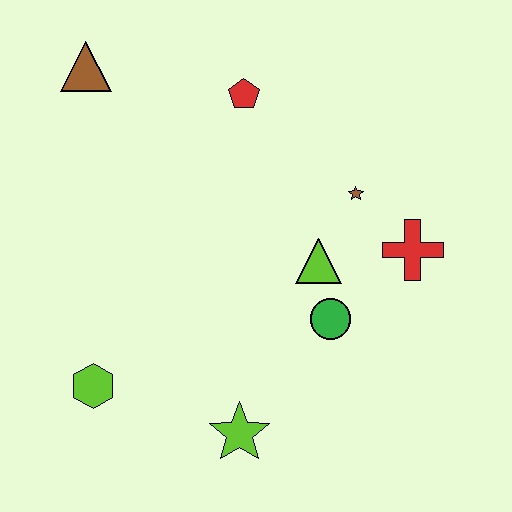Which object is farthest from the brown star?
The lime hexagon is farthest from the brown star.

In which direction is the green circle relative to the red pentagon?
The green circle is below the red pentagon.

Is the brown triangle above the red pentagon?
Yes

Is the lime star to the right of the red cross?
No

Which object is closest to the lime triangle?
The green circle is closest to the lime triangle.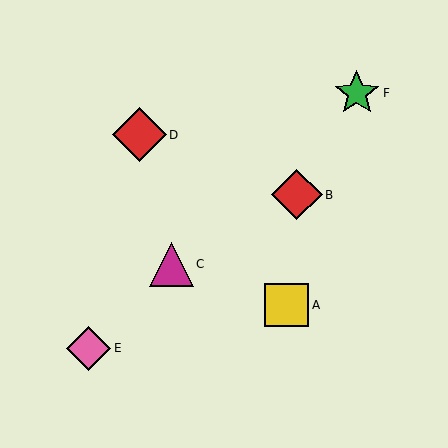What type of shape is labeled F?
Shape F is a green star.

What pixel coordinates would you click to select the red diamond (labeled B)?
Click at (297, 195) to select the red diamond B.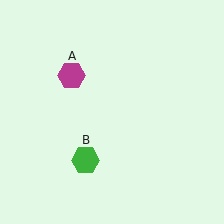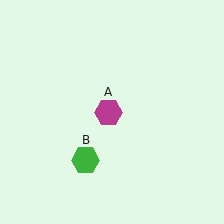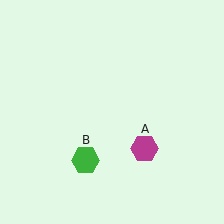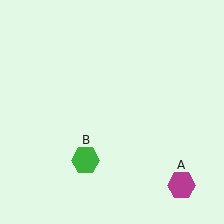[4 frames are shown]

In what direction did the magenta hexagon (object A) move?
The magenta hexagon (object A) moved down and to the right.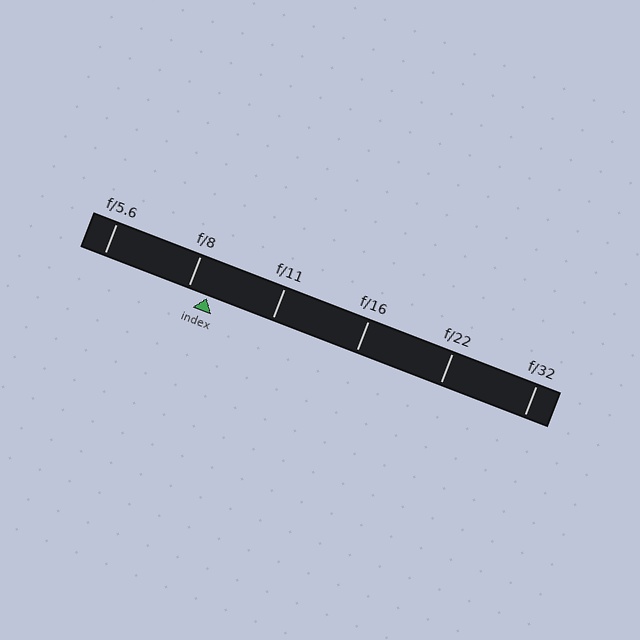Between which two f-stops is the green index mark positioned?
The index mark is between f/8 and f/11.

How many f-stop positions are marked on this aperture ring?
There are 6 f-stop positions marked.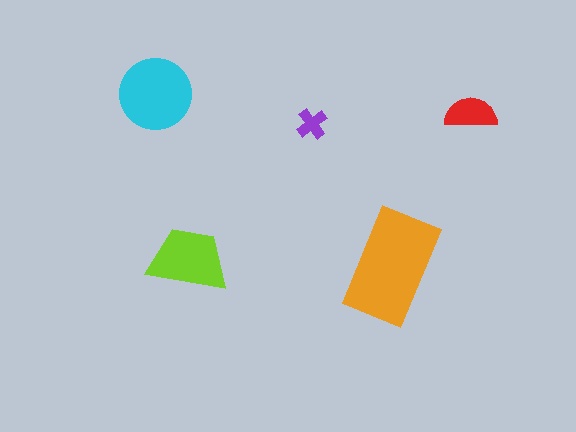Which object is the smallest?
The purple cross.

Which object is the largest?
The orange rectangle.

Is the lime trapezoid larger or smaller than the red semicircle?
Larger.